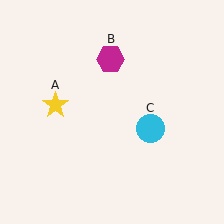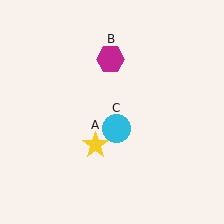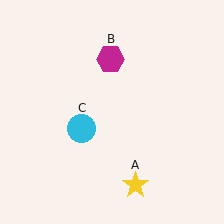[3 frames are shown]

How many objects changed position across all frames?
2 objects changed position: yellow star (object A), cyan circle (object C).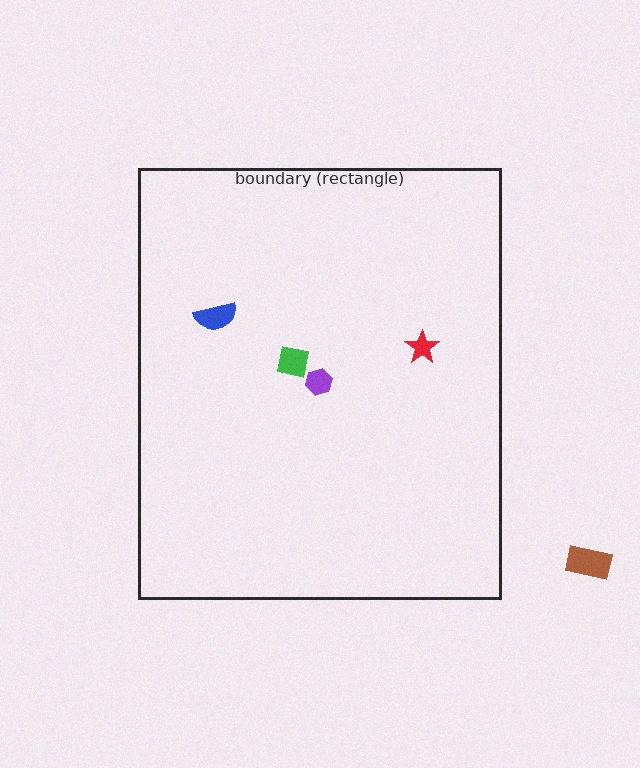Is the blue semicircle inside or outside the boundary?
Inside.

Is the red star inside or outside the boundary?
Inside.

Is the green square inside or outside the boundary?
Inside.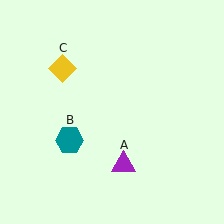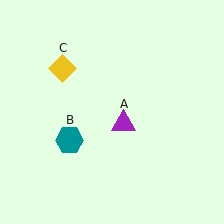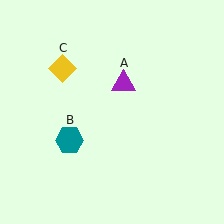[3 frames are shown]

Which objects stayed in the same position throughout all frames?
Teal hexagon (object B) and yellow diamond (object C) remained stationary.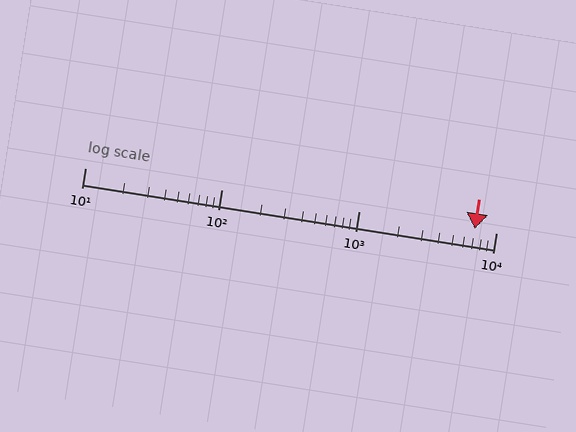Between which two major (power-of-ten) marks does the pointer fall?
The pointer is between 1000 and 10000.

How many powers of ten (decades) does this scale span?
The scale spans 3 decades, from 10 to 10000.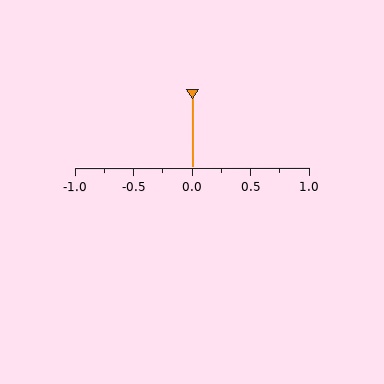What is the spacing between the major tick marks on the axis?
The major ticks are spaced 0.5 apart.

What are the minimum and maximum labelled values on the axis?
The axis runs from -1.0 to 1.0.